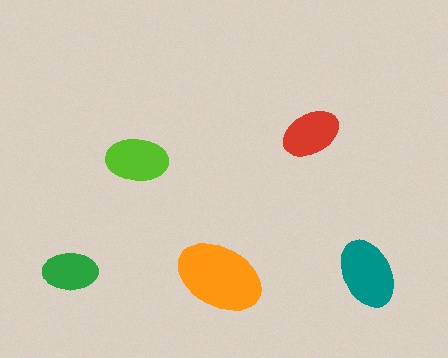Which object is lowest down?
The orange ellipse is bottommost.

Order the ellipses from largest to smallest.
the orange one, the teal one, the lime one, the red one, the green one.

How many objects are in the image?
There are 5 objects in the image.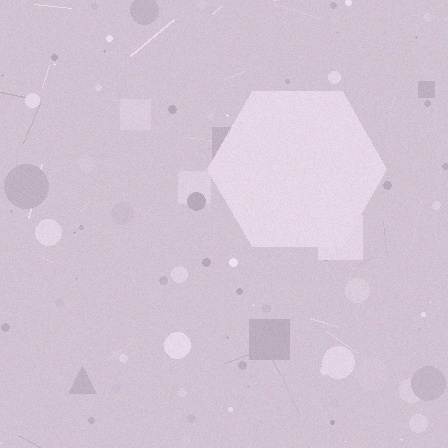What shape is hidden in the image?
A hexagon is hidden in the image.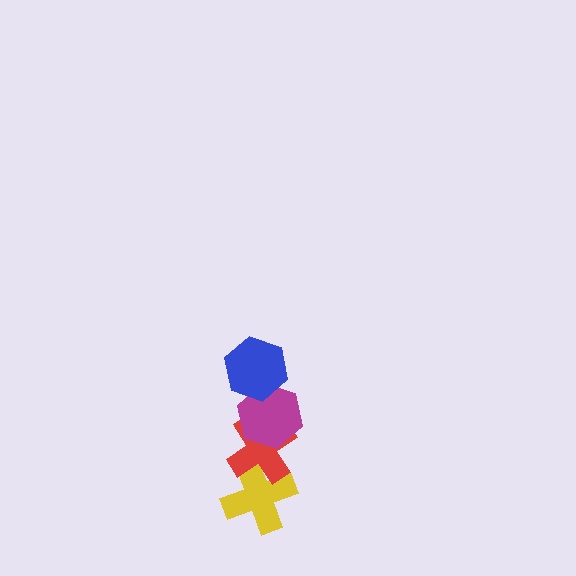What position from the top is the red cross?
The red cross is 3rd from the top.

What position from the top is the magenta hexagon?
The magenta hexagon is 2nd from the top.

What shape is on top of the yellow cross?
The red cross is on top of the yellow cross.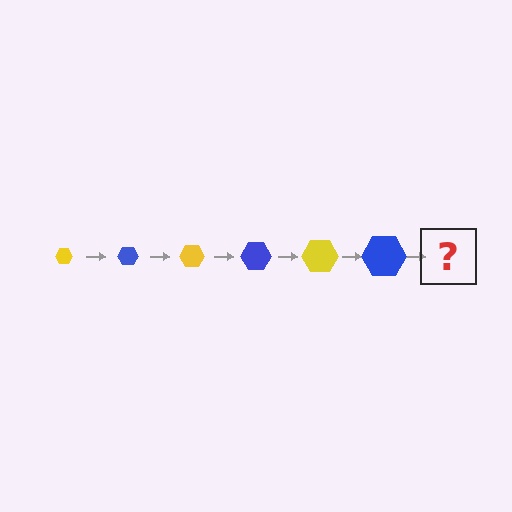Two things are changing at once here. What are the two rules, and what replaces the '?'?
The two rules are that the hexagon grows larger each step and the color cycles through yellow and blue. The '?' should be a yellow hexagon, larger than the previous one.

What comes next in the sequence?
The next element should be a yellow hexagon, larger than the previous one.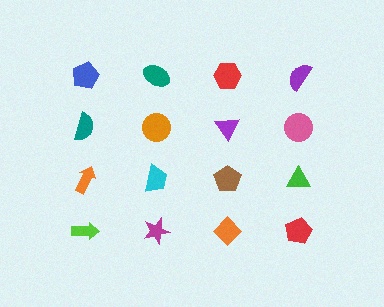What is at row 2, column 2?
An orange circle.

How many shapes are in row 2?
4 shapes.